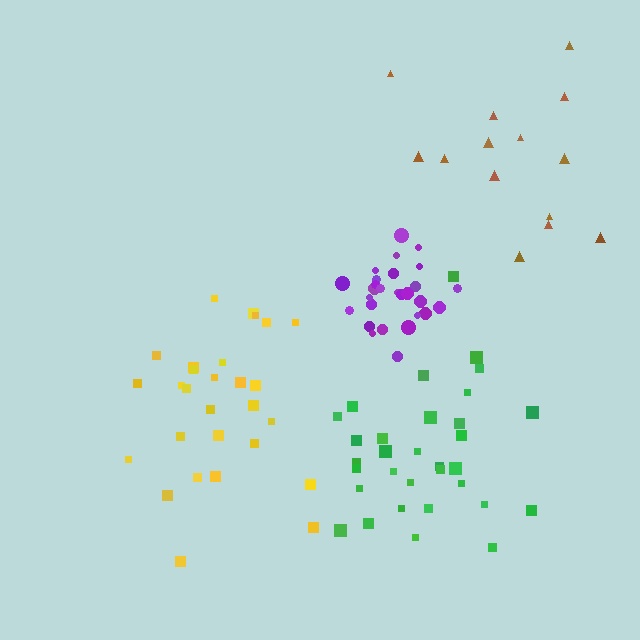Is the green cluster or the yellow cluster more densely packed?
Green.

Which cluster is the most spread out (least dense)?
Brown.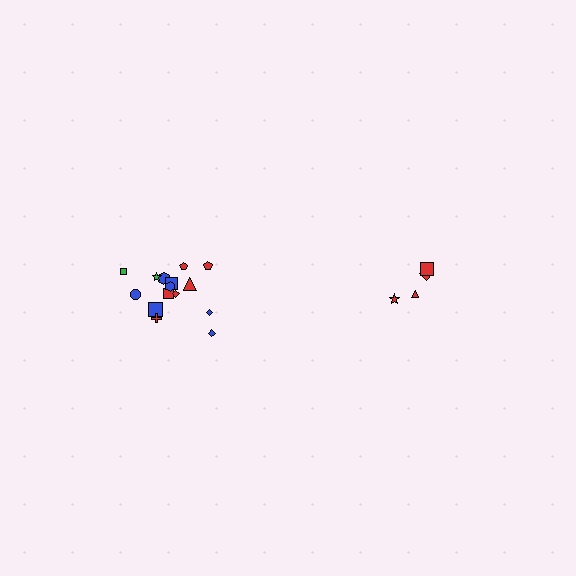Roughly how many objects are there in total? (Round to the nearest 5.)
Roughly 20 objects in total.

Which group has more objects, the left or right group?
The left group.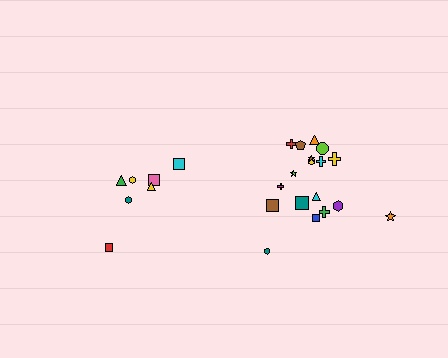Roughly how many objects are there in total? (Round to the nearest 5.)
Roughly 25 objects in total.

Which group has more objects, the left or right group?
The right group.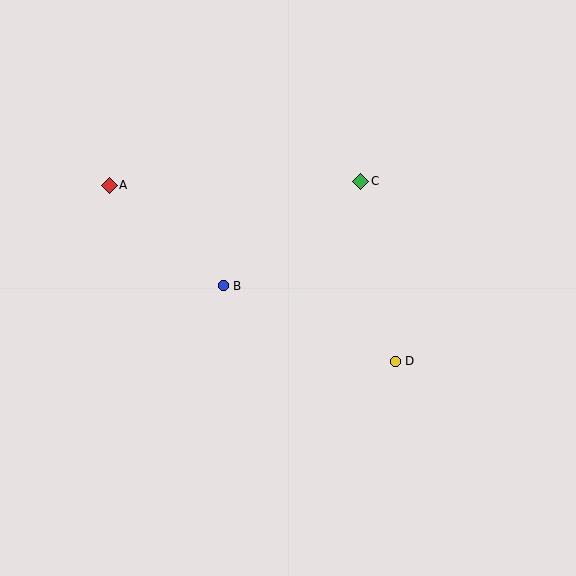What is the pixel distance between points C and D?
The distance between C and D is 183 pixels.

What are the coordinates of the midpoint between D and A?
The midpoint between D and A is at (252, 273).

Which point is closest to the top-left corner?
Point A is closest to the top-left corner.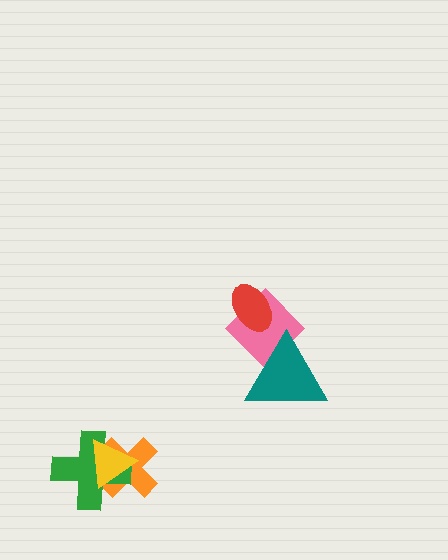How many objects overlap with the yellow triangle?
2 objects overlap with the yellow triangle.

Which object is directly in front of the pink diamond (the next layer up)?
The red ellipse is directly in front of the pink diamond.